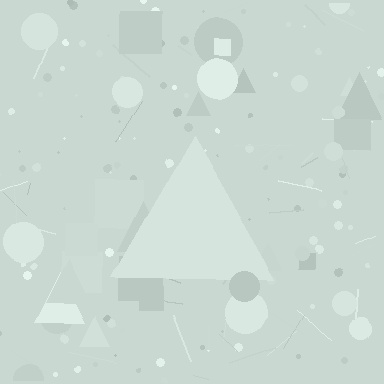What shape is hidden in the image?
A triangle is hidden in the image.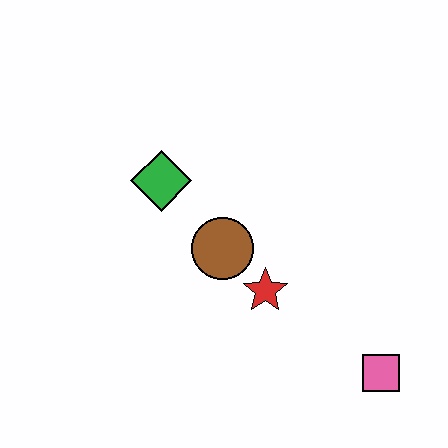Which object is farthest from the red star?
The green diamond is farthest from the red star.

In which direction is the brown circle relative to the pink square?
The brown circle is to the left of the pink square.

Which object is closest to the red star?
The brown circle is closest to the red star.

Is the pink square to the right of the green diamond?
Yes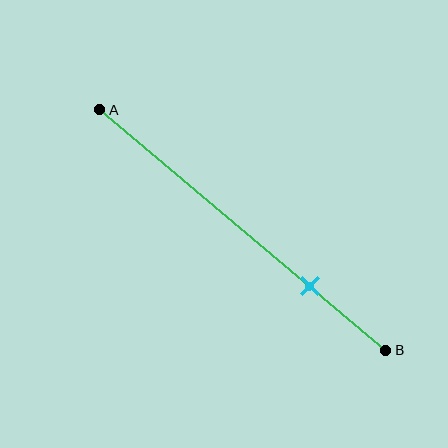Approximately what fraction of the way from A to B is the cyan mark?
The cyan mark is approximately 75% of the way from A to B.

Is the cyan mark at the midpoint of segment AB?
No, the mark is at about 75% from A, not at the 50% midpoint.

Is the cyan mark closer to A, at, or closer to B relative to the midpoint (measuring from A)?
The cyan mark is closer to point B than the midpoint of segment AB.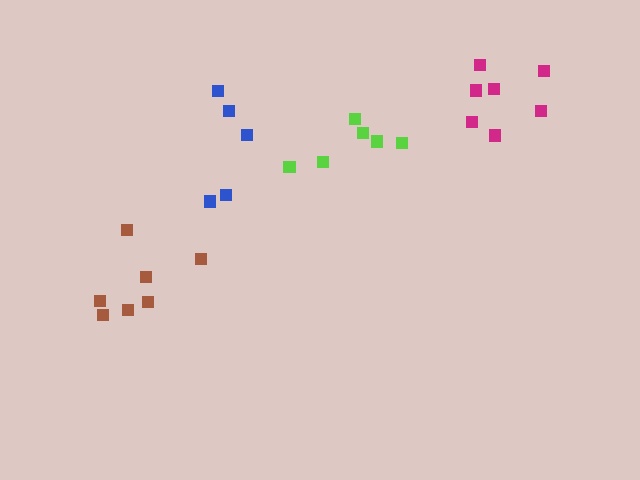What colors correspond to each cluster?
The clusters are colored: blue, brown, lime, magenta.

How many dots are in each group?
Group 1: 5 dots, Group 2: 7 dots, Group 3: 6 dots, Group 4: 7 dots (25 total).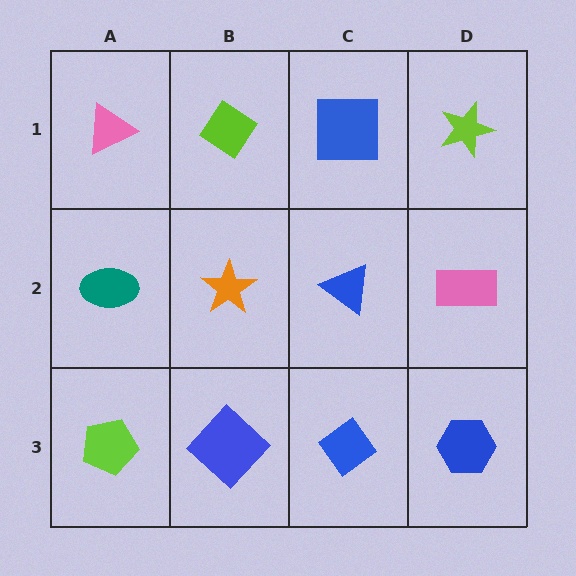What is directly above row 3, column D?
A pink rectangle.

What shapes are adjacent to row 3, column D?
A pink rectangle (row 2, column D), a blue diamond (row 3, column C).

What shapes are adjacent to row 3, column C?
A blue triangle (row 2, column C), a blue diamond (row 3, column B), a blue hexagon (row 3, column D).